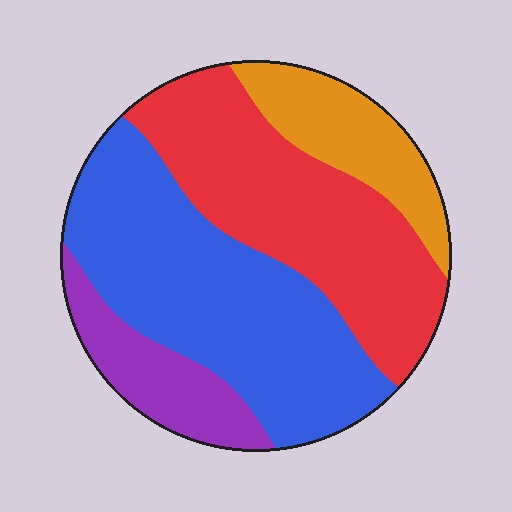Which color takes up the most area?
Blue, at roughly 40%.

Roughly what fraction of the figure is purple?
Purple covers 12% of the figure.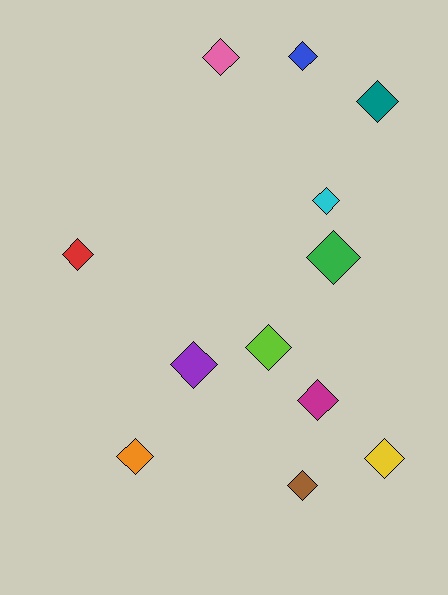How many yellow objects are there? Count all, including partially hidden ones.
There is 1 yellow object.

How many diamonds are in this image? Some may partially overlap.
There are 12 diamonds.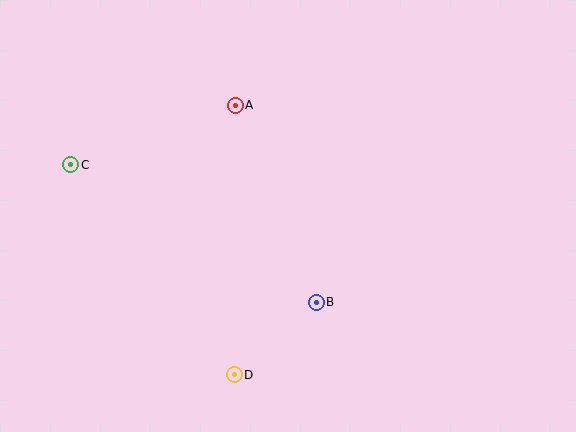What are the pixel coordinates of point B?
Point B is at (316, 302).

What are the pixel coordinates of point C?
Point C is at (71, 165).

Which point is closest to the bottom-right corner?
Point B is closest to the bottom-right corner.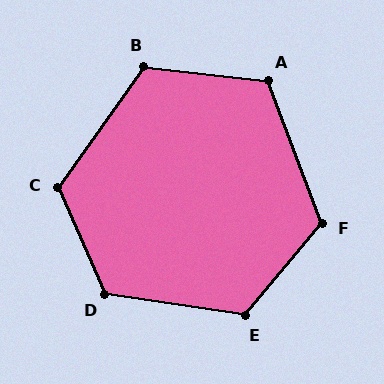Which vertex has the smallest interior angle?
A, at approximately 118 degrees.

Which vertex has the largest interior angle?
D, at approximately 122 degrees.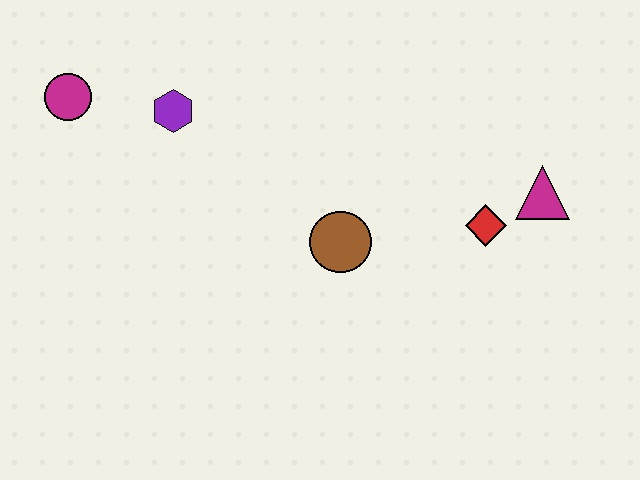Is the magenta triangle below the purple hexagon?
Yes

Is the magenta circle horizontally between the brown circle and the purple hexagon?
No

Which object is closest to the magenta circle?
The purple hexagon is closest to the magenta circle.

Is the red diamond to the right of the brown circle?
Yes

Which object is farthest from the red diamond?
The magenta circle is farthest from the red diamond.